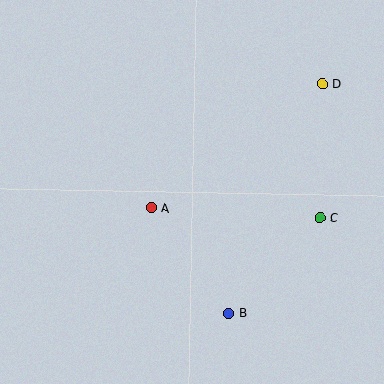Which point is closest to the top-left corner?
Point A is closest to the top-left corner.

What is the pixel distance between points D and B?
The distance between D and B is 248 pixels.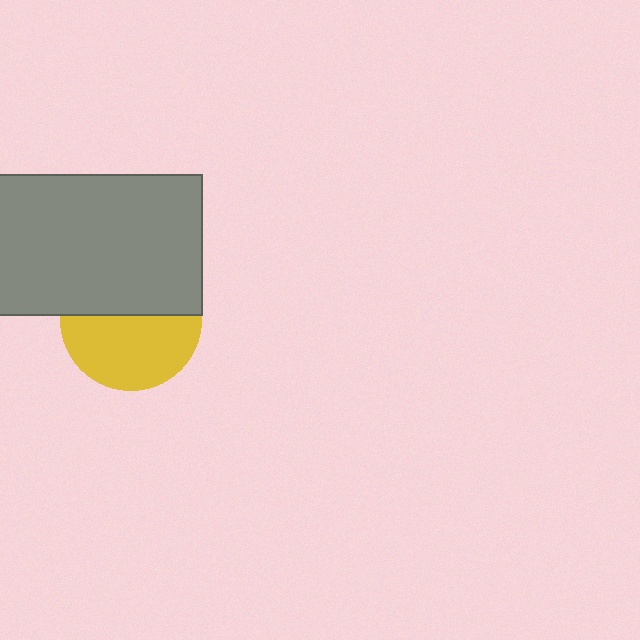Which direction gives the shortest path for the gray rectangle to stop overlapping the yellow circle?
Moving up gives the shortest separation.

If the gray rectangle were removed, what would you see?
You would see the complete yellow circle.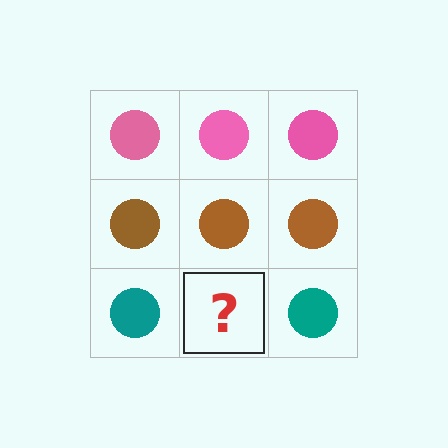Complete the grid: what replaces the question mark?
The question mark should be replaced with a teal circle.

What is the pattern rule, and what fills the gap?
The rule is that each row has a consistent color. The gap should be filled with a teal circle.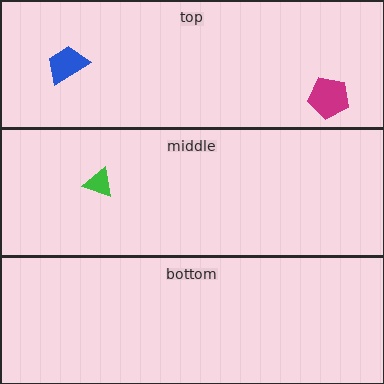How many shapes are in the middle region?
1.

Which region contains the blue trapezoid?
The top region.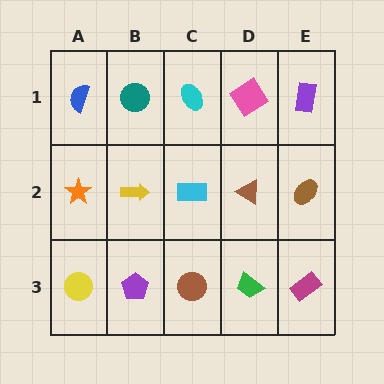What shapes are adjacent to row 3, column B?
A yellow arrow (row 2, column B), a yellow circle (row 3, column A), a brown circle (row 3, column C).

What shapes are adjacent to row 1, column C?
A cyan rectangle (row 2, column C), a teal circle (row 1, column B), a pink diamond (row 1, column D).